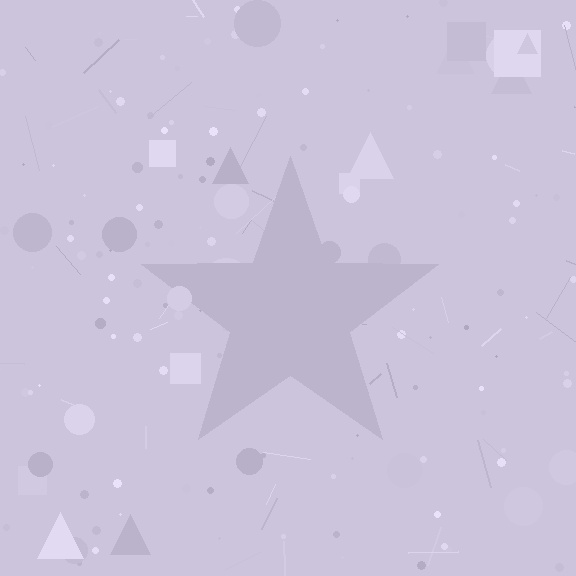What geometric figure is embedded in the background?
A star is embedded in the background.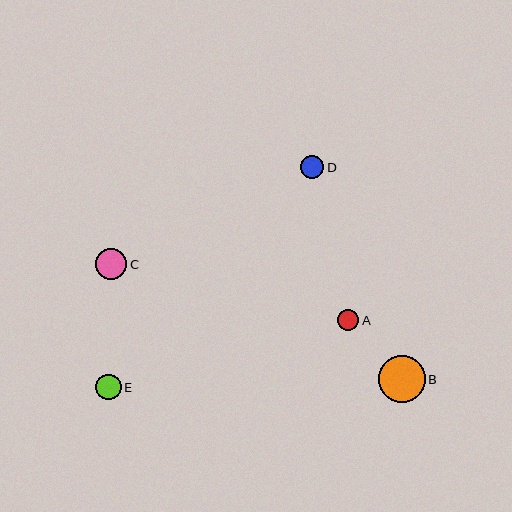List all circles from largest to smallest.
From largest to smallest: B, C, E, D, A.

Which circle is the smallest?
Circle A is the smallest with a size of approximately 21 pixels.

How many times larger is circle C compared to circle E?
Circle C is approximately 1.2 times the size of circle E.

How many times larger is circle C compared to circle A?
Circle C is approximately 1.5 times the size of circle A.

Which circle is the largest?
Circle B is the largest with a size of approximately 46 pixels.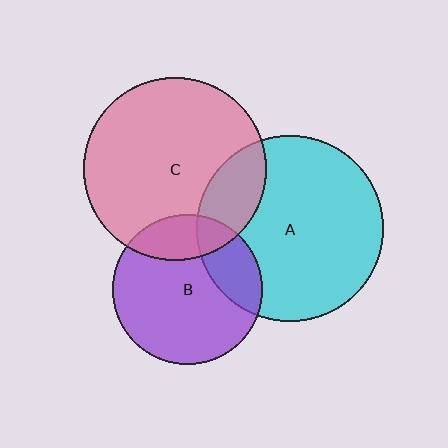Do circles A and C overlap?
Yes.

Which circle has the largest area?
Circle A (cyan).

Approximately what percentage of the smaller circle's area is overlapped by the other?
Approximately 20%.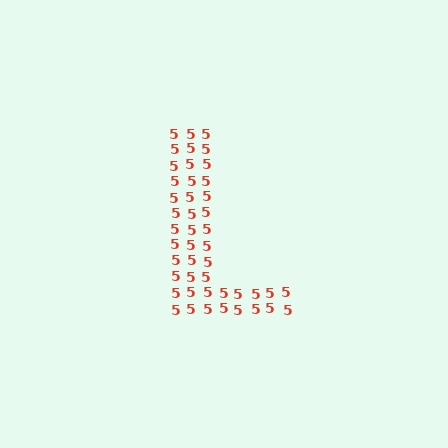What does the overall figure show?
The overall figure shows the letter L.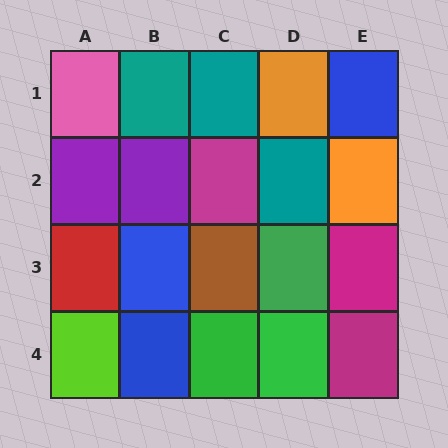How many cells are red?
1 cell is red.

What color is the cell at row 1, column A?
Pink.